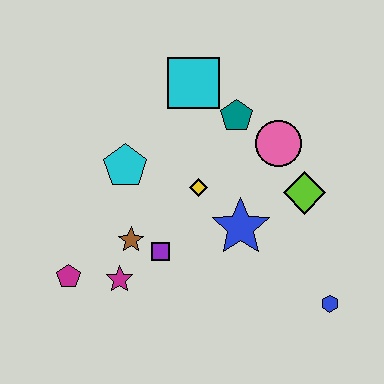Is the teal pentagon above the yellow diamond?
Yes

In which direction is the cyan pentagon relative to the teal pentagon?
The cyan pentagon is to the left of the teal pentagon.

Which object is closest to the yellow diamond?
The blue star is closest to the yellow diamond.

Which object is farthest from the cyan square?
The blue hexagon is farthest from the cyan square.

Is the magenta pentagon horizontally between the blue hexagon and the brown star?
No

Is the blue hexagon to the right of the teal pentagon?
Yes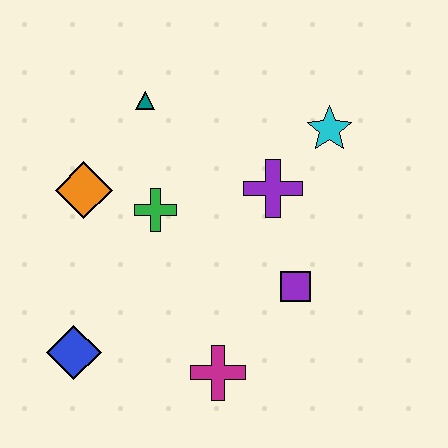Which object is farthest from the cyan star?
The blue diamond is farthest from the cyan star.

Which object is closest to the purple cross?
The cyan star is closest to the purple cross.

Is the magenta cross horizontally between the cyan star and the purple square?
No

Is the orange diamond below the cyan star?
Yes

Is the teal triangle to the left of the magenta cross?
Yes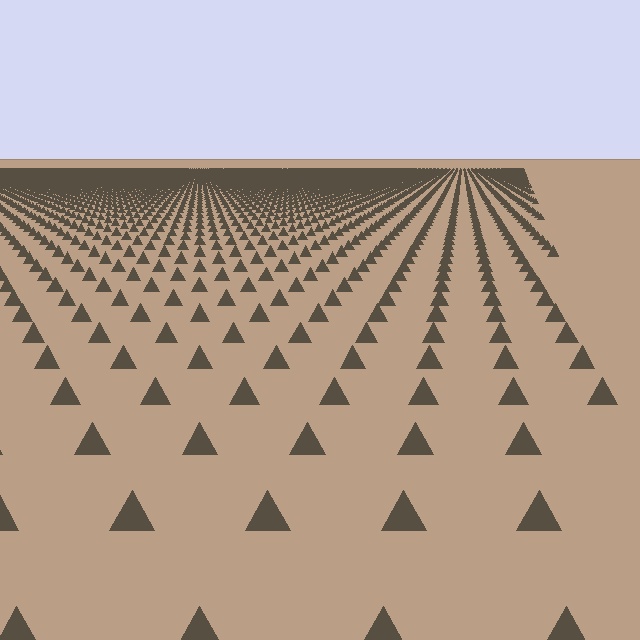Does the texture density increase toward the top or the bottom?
Density increases toward the top.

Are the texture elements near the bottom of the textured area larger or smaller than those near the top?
Larger. Near the bottom, elements are closer to the viewer and appear at a bigger on-screen size.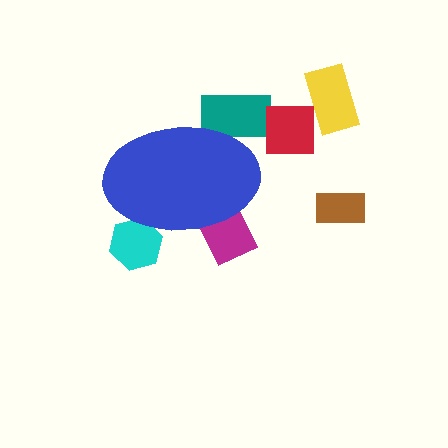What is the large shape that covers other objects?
A blue ellipse.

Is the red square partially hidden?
No, the red square is fully visible.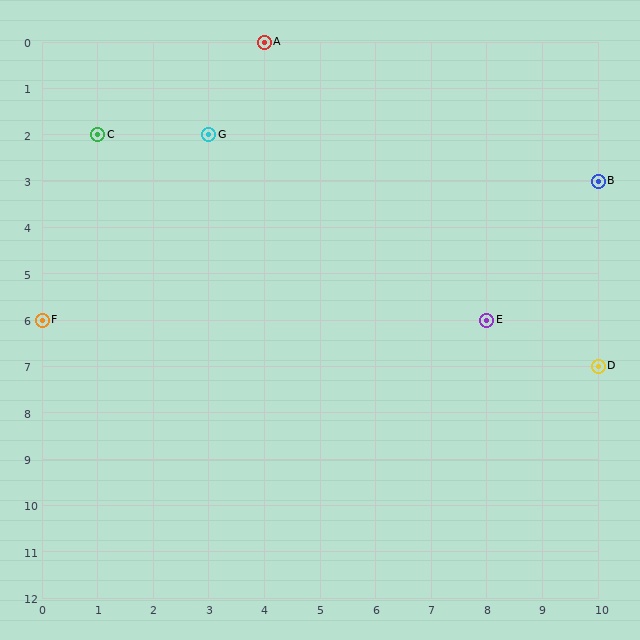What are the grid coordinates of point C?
Point C is at grid coordinates (1, 2).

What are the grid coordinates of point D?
Point D is at grid coordinates (10, 7).